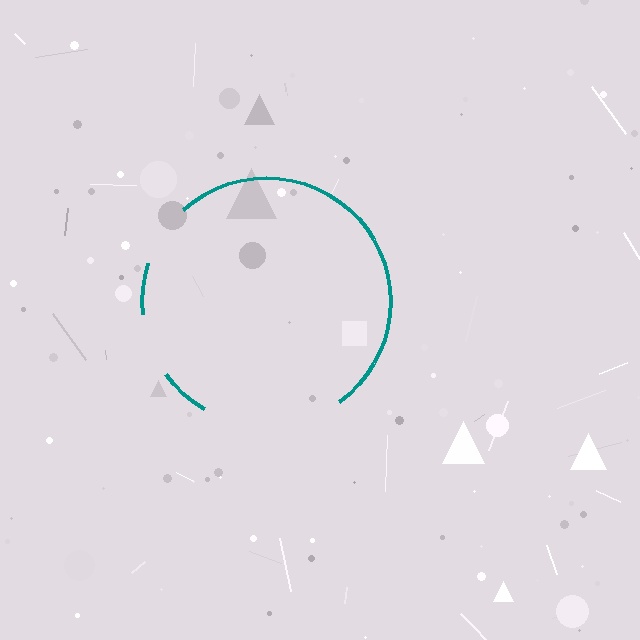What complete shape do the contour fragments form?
The contour fragments form a circle.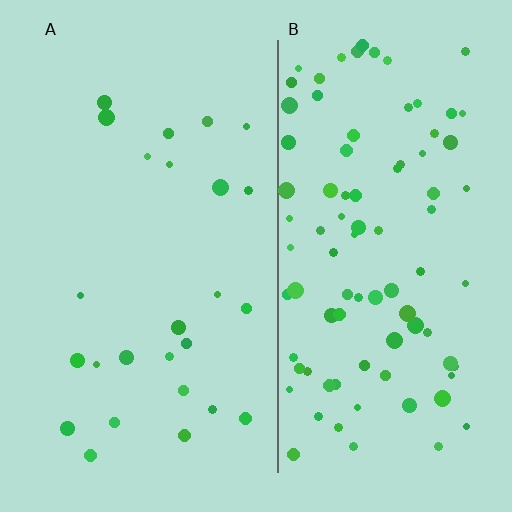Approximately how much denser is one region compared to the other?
Approximately 3.6× — region B over region A.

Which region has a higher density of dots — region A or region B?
B (the right).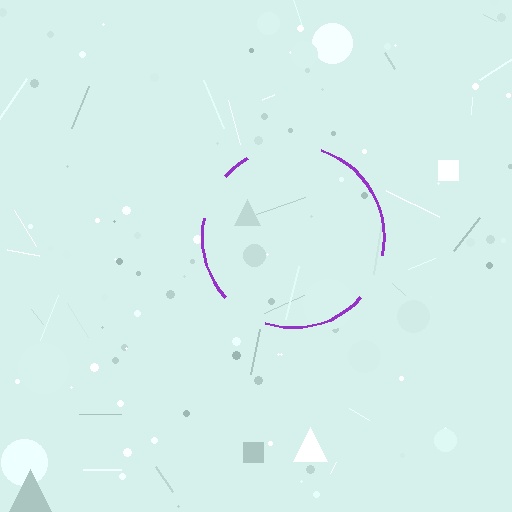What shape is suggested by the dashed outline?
The dashed outline suggests a circle.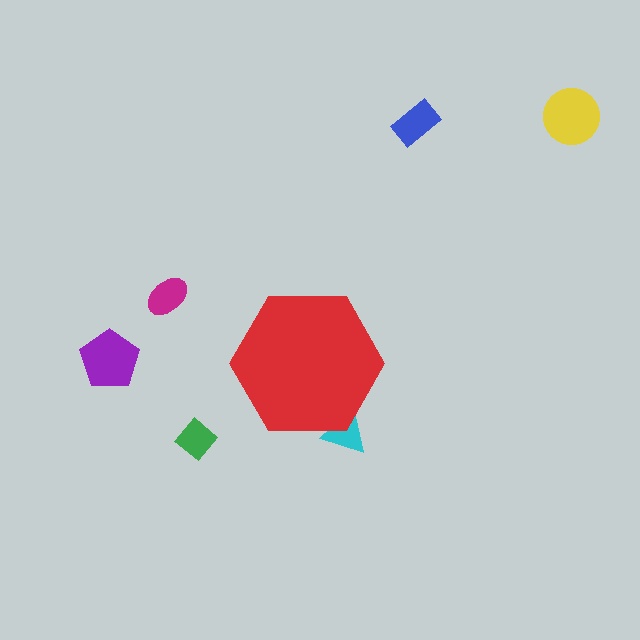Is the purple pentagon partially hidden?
No, the purple pentagon is fully visible.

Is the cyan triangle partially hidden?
Yes, the cyan triangle is partially hidden behind the red hexagon.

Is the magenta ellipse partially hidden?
No, the magenta ellipse is fully visible.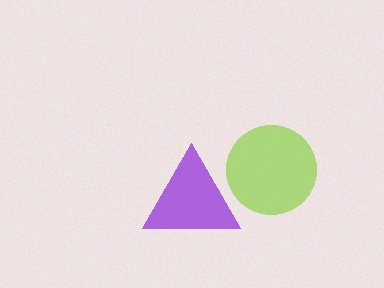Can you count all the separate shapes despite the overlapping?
Yes, there are 2 separate shapes.